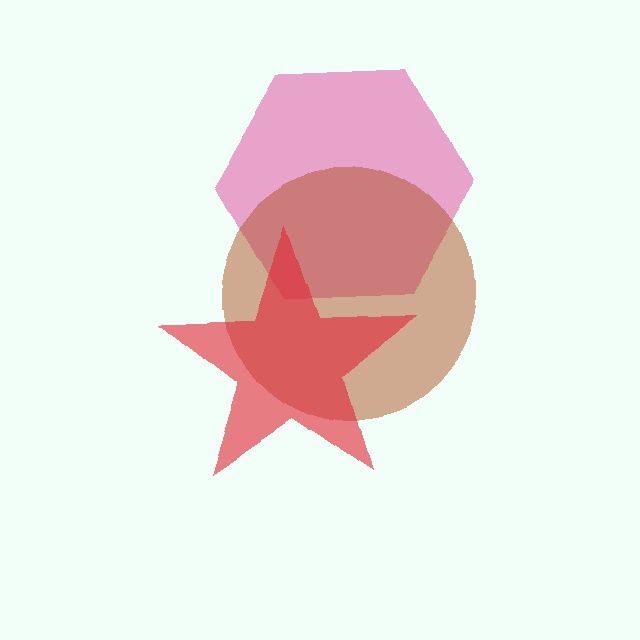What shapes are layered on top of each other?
The layered shapes are: a pink hexagon, a brown circle, a red star.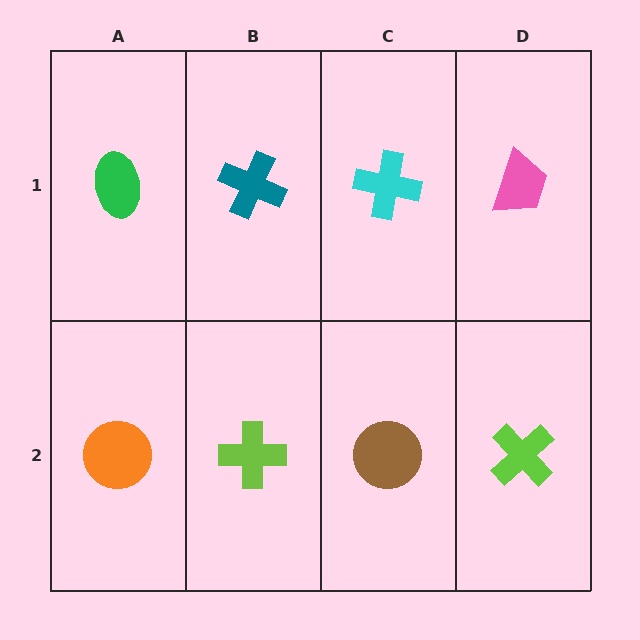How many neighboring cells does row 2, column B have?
3.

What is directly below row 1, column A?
An orange circle.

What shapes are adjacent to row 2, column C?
A cyan cross (row 1, column C), a lime cross (row 2, column B), a lime cross (row 2, column D).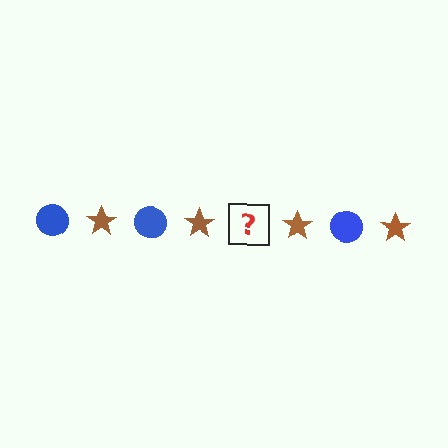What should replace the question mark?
The question mark should be replaced with a blue circle.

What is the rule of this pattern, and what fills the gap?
The rule is that the pattern alternates between blue circle and brown star. The gap should be filled with a blue circle.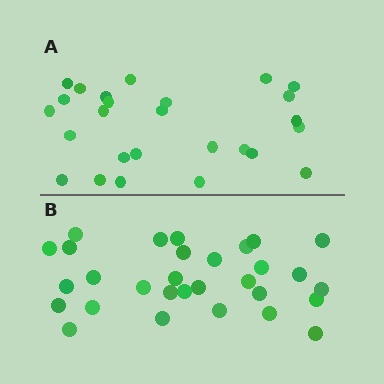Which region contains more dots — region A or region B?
Region B (the bottom region) has more dots.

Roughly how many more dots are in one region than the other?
Region B has about 4 more dots than region A.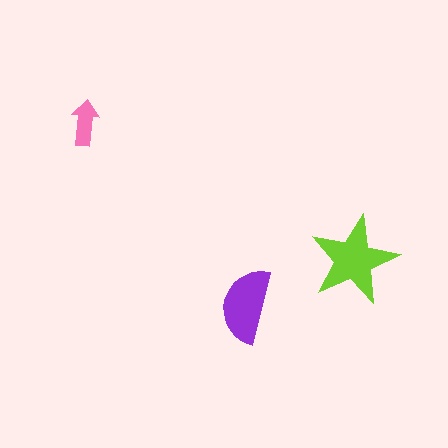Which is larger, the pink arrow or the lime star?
The lime star.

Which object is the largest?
The lime star.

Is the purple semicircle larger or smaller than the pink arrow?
Larger.